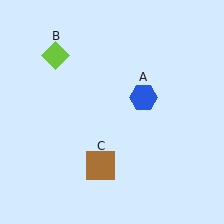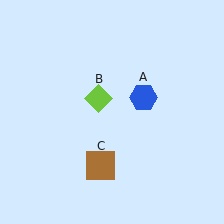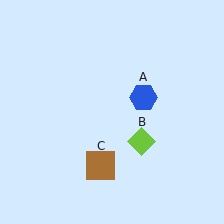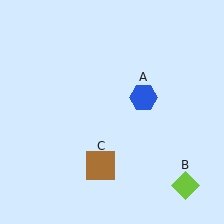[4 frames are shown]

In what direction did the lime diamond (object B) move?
The lime diamond (object B) moved down and to the right.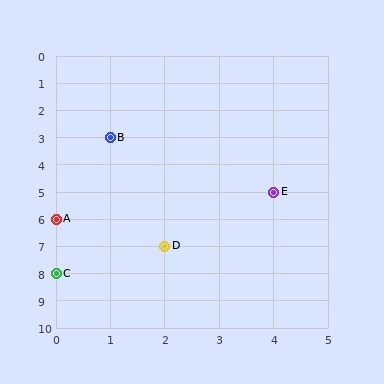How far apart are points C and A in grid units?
Points C and A are 2 rows apart.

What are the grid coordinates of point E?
Point E is at grid coordinates (4, 5).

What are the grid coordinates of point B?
Point B is at grid coordinates (1, 3).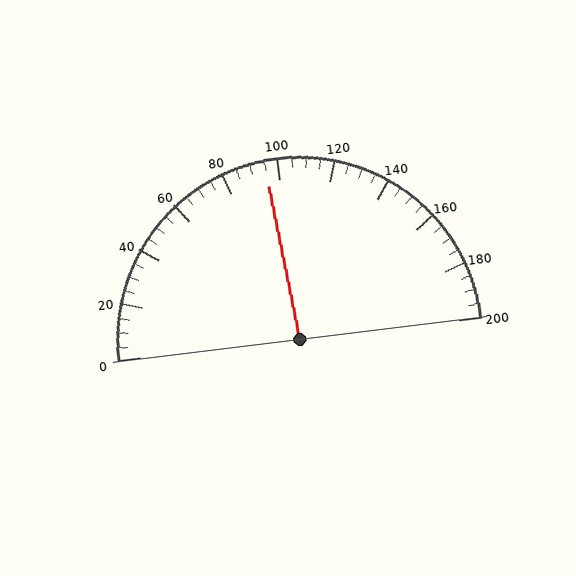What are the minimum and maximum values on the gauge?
The gauge ranges from 0 to 200.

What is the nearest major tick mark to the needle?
The nearest major tick mark is 100.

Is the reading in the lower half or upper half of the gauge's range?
The reading is in the lower half of the range (0 to 200).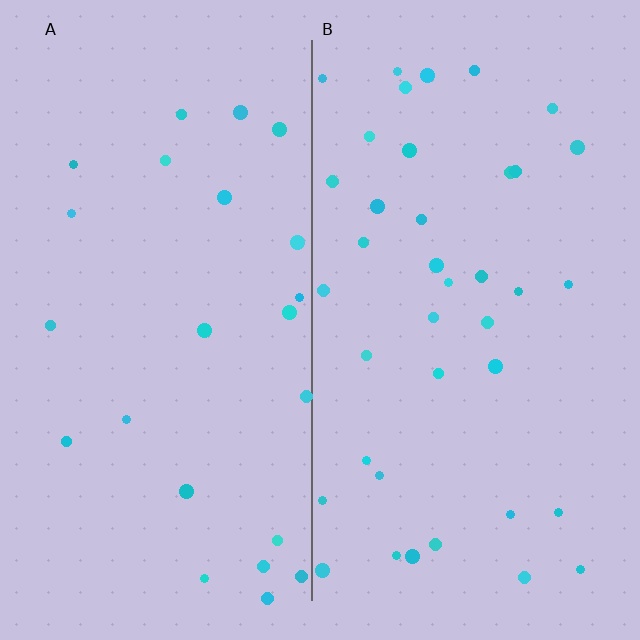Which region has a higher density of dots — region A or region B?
B (the right).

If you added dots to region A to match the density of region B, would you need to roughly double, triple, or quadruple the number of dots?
Approximately double.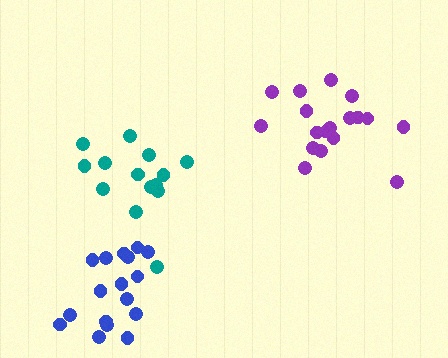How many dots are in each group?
Group 1: 18 dots, Group 2: 14 dots, Group 3: 17 dots (49 total).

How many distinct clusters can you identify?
There are 3 distinct clusters.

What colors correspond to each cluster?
The clusters are colored: purple, teal, blue.